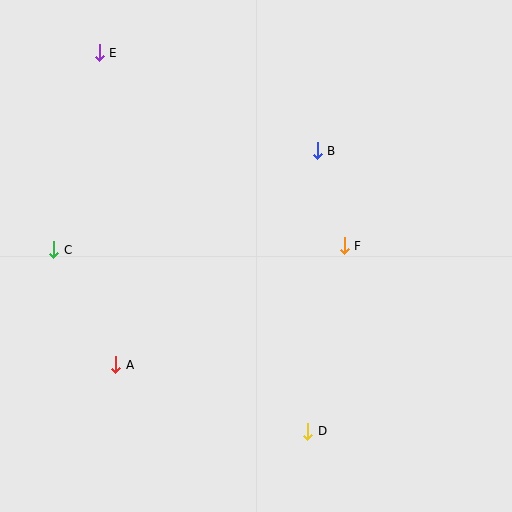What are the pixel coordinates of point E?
Point E is at (99, 53).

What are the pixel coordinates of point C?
Point C is at (54, 250).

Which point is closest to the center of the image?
Point F at (344, 246) is closest to the center.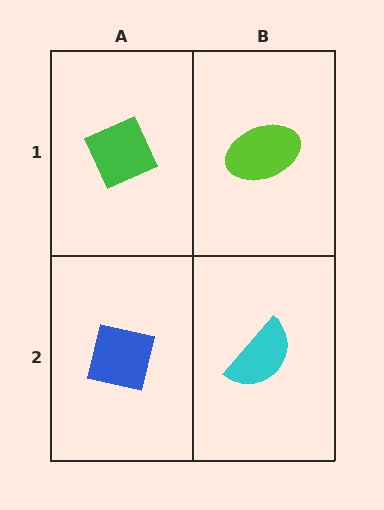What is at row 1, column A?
A green diamond.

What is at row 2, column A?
A blue square.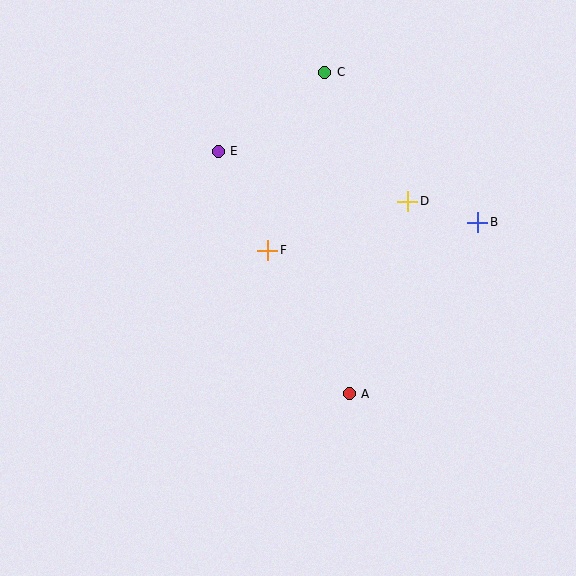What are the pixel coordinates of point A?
Point A is at (349, 394).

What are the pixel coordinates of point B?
Point B is at (478, 222).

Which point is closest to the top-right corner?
Point B is closest to the top-right corner.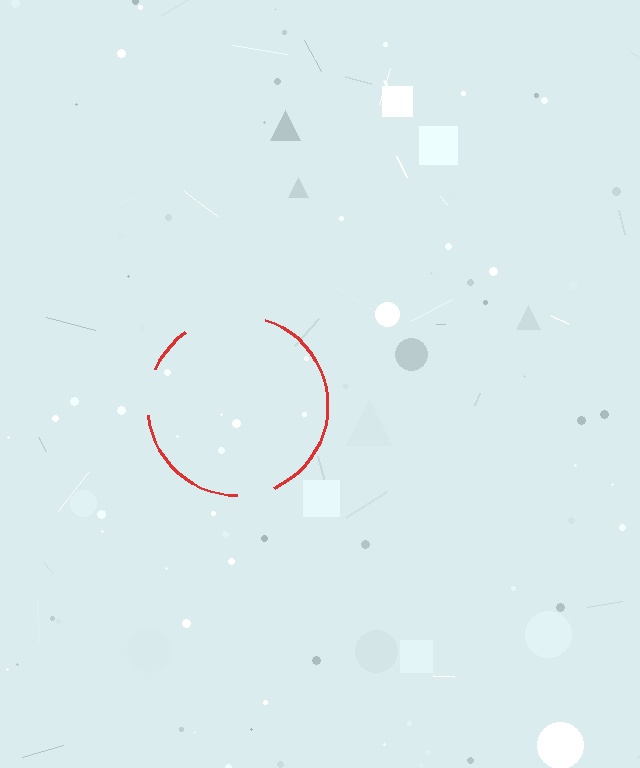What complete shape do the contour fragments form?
The contour fragments form a circle.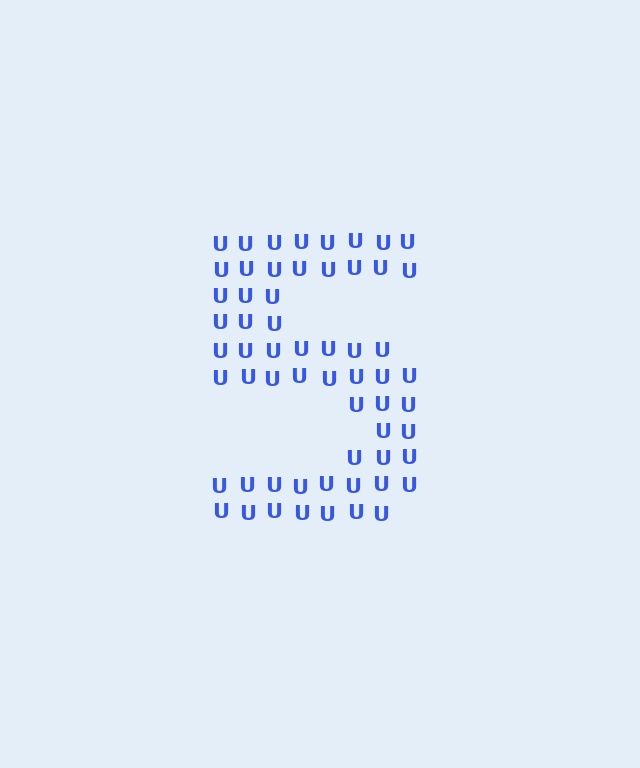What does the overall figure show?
The overall figure shows the digit 5.